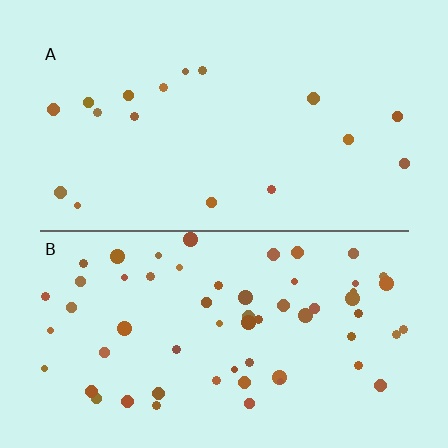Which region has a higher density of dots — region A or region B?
B (the bottom).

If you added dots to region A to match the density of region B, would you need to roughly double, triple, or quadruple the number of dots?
Approximately triple.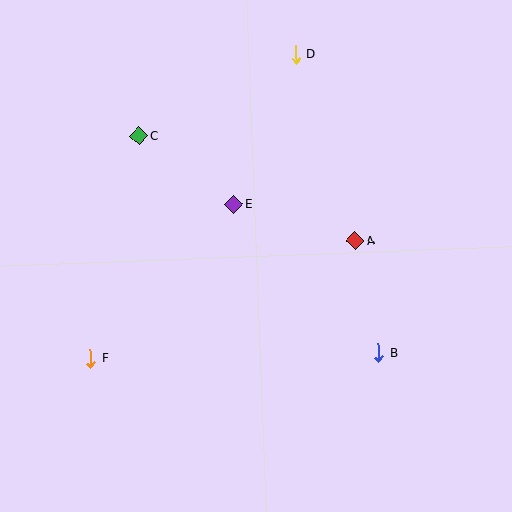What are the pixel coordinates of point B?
Point B is at (379, 353).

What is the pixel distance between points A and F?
The distance between A and F is 290 pixels.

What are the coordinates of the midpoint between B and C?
The midpoint between B and C is at (259, 245).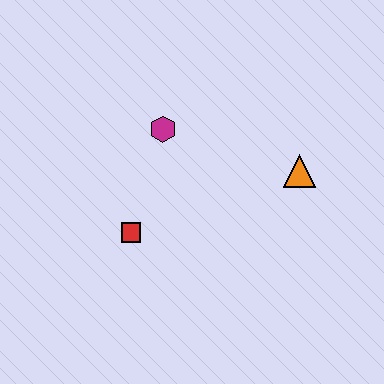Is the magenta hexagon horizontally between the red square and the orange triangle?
Yes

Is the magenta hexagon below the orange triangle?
No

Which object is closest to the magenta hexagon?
The red square is closest to the magenta hexagon.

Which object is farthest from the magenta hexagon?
The orange triangle is farthest from the magenta hexagon.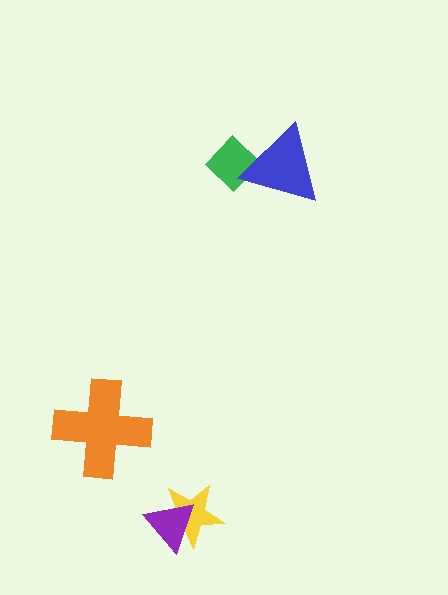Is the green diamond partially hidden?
Yes, it is partially covered by another shape.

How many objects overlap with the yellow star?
1 object overlaps with the yellow star.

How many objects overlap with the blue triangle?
1 object overlaps with the blue triangle.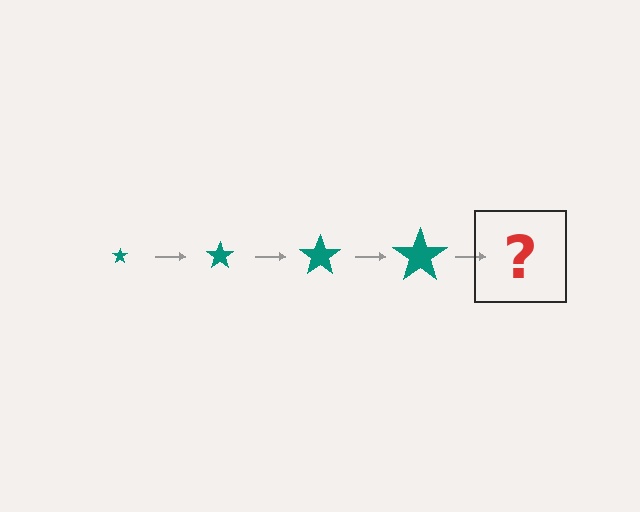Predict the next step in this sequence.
The next step is a teal star, larger than the previous one.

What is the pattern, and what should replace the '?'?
The pattern is that the star gets progressively larger each step. The '?' should be a teal star, larger than the previous one.